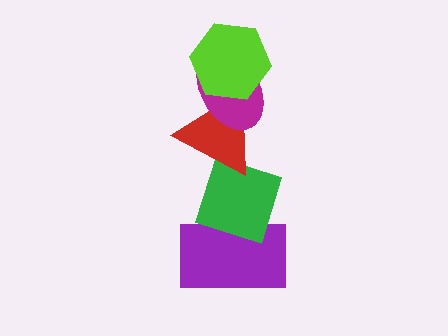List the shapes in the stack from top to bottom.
From top to bottom: the lime hexagon, the magenta ellipse, the red triangle, the green diamond, the purple rectangle.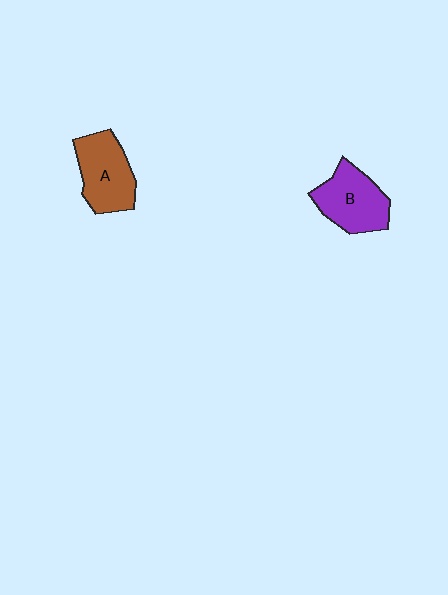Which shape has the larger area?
Shape A (brown).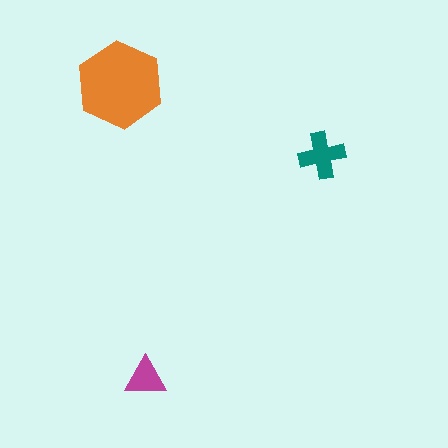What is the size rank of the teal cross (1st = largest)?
2nd.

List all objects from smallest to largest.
The magenta triangle, the teal cross, the orange hexagon.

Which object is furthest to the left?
The orange hexagon is leftmost.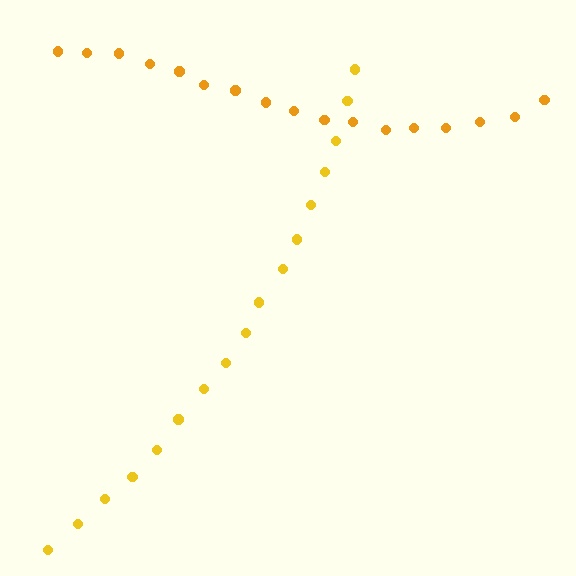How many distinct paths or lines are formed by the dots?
There are 2 distinct paths.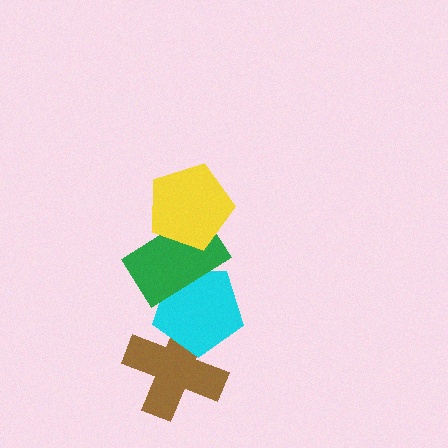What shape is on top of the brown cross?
The cyan pentagon is on top of the brown cross.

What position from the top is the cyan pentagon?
The cyan pentagon is 3rd from the top.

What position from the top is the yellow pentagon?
The yellow pentagon is 1st from the top.